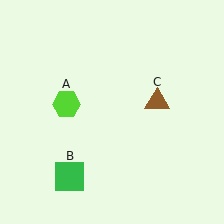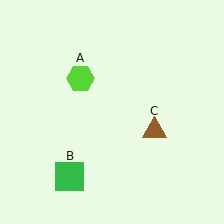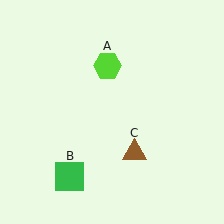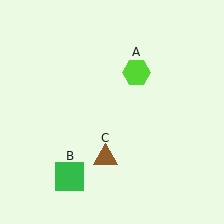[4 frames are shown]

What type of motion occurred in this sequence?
The lime hexagon (object A), brown triangle (object C) rotated clockwise around the center of the scene.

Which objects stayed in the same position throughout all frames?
Green square (object B) remained stationary.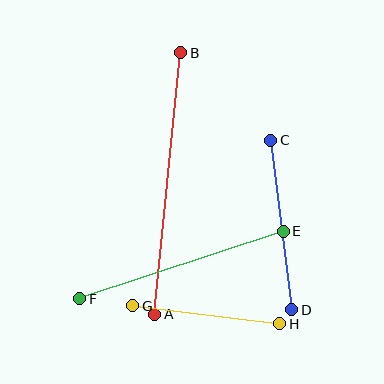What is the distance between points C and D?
The distance is approximately 170 pixels.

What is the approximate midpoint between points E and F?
The midpoint is at approximately (181, 265) pixels.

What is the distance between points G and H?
The distance is approximately 148 pixels.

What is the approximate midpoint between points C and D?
The midpoint is at approximately (281, 225) pixels.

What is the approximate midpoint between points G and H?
The midpoint is at approximately (206, 315) pixels.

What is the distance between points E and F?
The distance is approximately 214 pixels.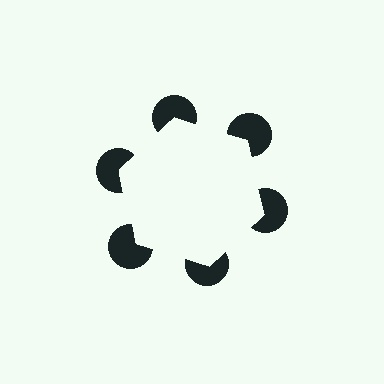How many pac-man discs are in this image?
There are 6 — one at each vertex of the illusory hexagon.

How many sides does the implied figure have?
6 sides.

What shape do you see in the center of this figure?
An illusory hexagon — its edges are inferred from the aligned wedge cuts in the pac-man discs, not physically drawn.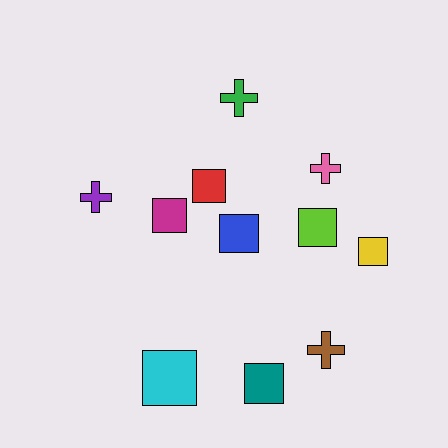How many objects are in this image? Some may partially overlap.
There are 11 objects.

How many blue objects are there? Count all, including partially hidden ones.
There is 1 blue object.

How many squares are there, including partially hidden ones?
There are 7 squares.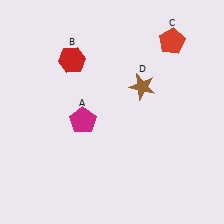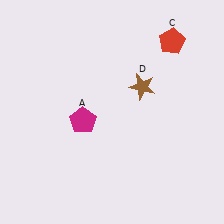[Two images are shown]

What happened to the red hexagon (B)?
The red hexagon (B) was removed in Image 2. It was in the top-left area of Image 1.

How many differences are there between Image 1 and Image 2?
There is 1 difference between the two images.